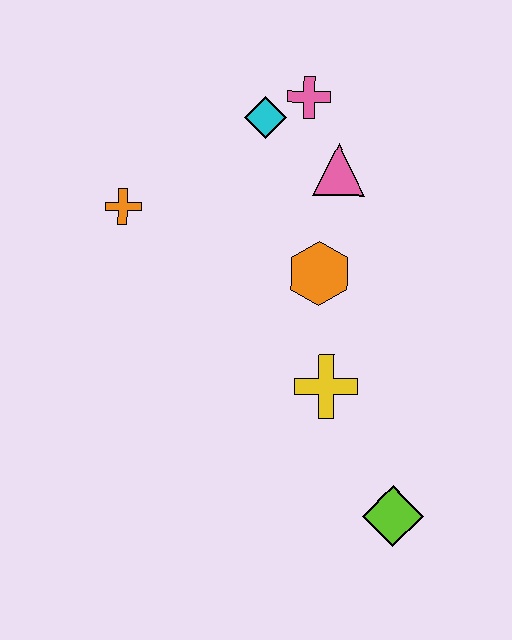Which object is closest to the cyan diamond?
The pink cross is closest to the cyan diamond.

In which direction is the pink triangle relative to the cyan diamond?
The pink triangle is to the right of the cyan diamond.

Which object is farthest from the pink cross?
The lime diamond is farthest from the pink cross.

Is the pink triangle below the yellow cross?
No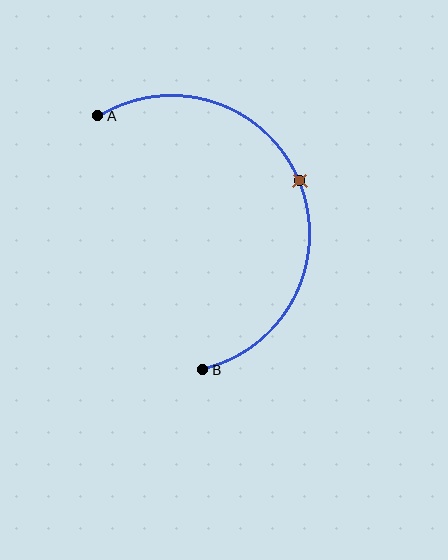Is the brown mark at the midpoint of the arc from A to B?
Yes. The brown mark lies on the arc at equal arc-length from both A and B — it is the arc midpoint.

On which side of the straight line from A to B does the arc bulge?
The arc bulges to the right of the straight line connecting A and B.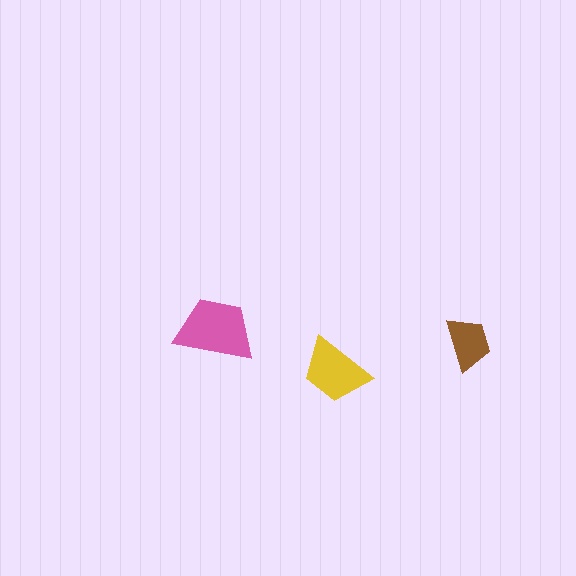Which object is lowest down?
The yellow trapezoid is bottommost.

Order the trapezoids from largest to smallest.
the pink one, the yellow one, the brown one.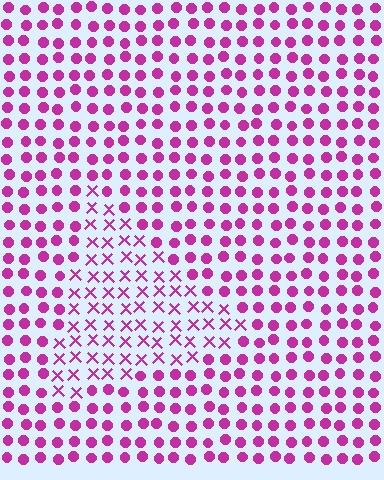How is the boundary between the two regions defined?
The boundary is defined by a change in element shape: X marks inside vs. circles outside. All elements share the same color and spacing.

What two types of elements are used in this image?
The image uses X marks inside the triangle region and circles outside it.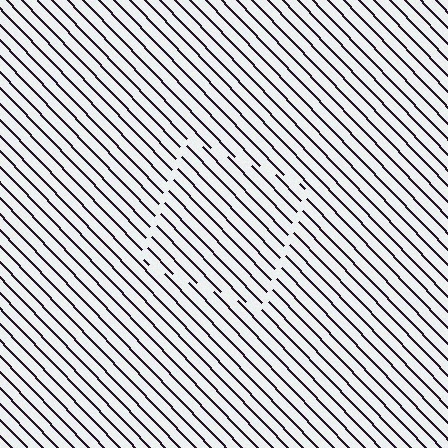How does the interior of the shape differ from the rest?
The interior of the shape contains the same grating, shifted by half a period — the contour is defined by the phase discontinuity where line-ends from the inner and outer gratings abut.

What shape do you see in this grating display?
An illusory square. The interior of the shape contains the same grating, shifted by half a period — the contour is defined by the phase discontinuity where line-ends from the inner and outer gratings abut.